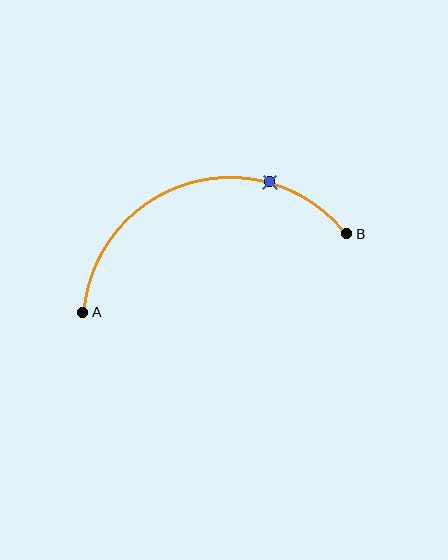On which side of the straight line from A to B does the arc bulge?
The arc bulges above the straight line connecting A and B.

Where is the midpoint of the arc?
The arc midpoint is the point on the curve farthest from the straight line joining A and B. It sits above that line.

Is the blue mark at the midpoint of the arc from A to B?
No. The blue mark lies on the arc but is closer to endpoint B. The arc midpoint would be at the point on the curve equidistant along the arc from both A and B.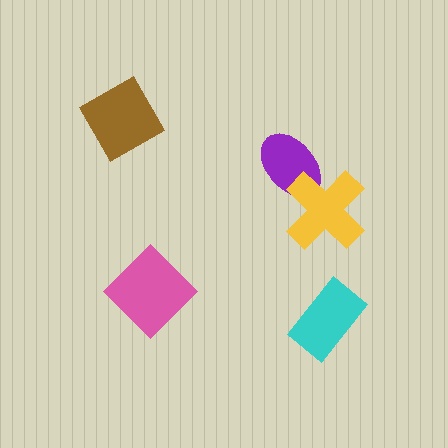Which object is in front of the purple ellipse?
The yellow cross is in front of the purple ellipse.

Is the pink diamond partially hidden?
No, no other shape covers it.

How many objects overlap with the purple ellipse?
1 object overlaps with the purple ellipse.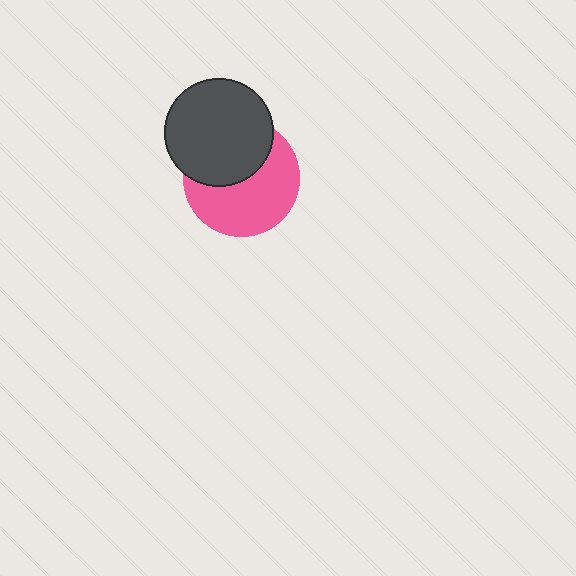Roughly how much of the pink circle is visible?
About half of it is visible (roughly 58%).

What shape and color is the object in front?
The object in front is a dark gray circle.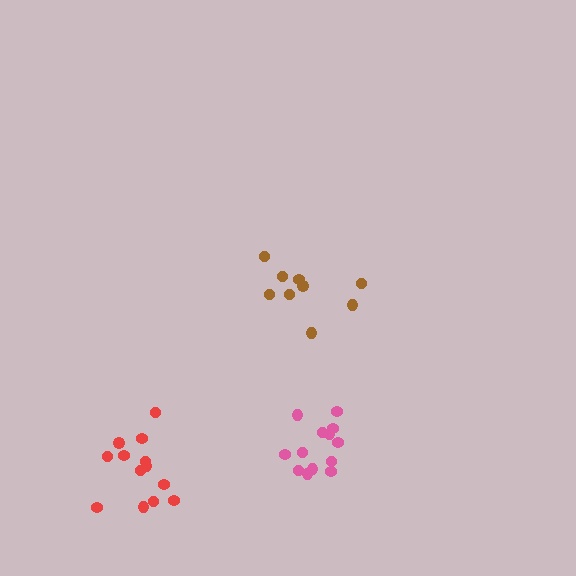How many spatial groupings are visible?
There are 3 spatial groupings.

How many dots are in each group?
Group 1: 13 dots, Group 2: 9 dots, Group 3: 13 dots (35 total).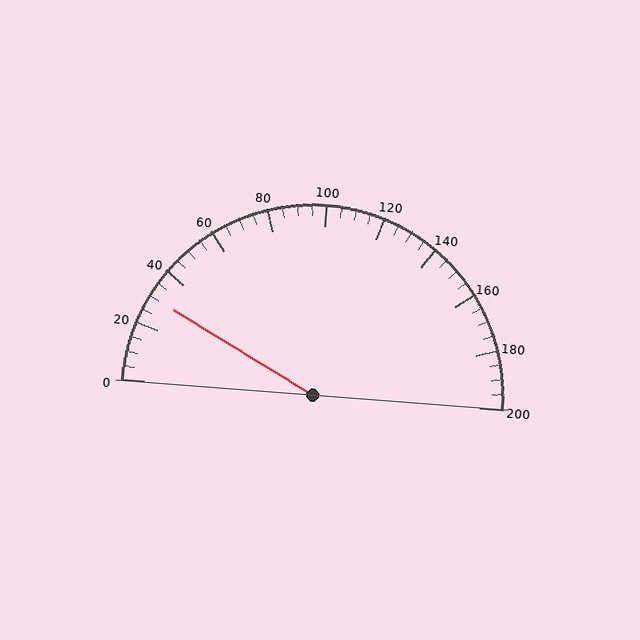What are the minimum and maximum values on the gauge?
The gauge ranges from 0 to 200.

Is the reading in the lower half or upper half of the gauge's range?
The reading is in the lower half of the range (0 to 200).